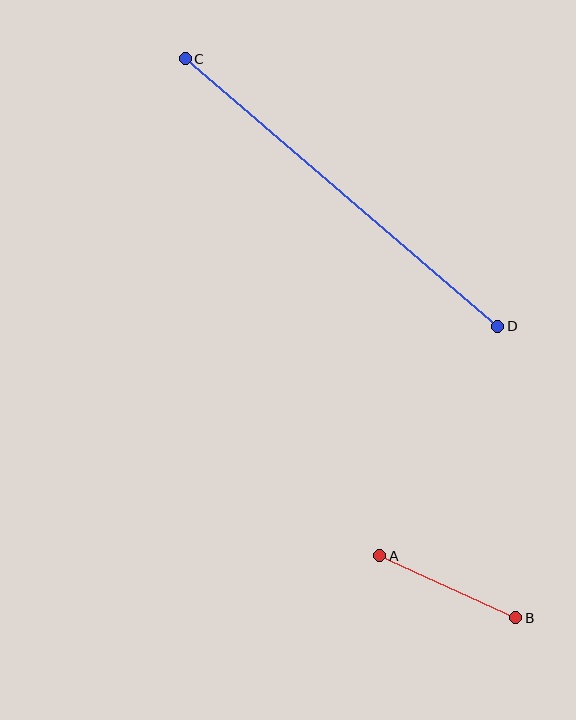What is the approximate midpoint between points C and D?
The midpoint is at approximately (342, 192) pixels.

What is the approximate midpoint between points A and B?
The midpoint is at approximately (448, 587) pixels.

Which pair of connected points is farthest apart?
Points C and D are farthest apart.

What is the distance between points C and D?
The distance is approximately 411 pixels.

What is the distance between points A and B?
The distance is approximately 150 pixels.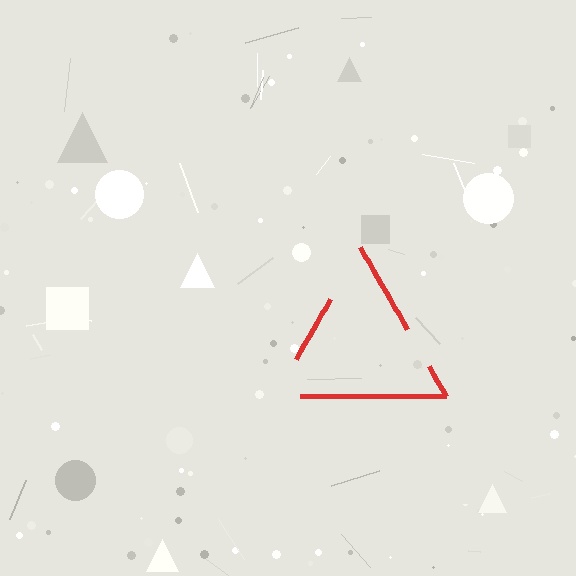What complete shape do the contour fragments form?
The contour fragments form a triangle.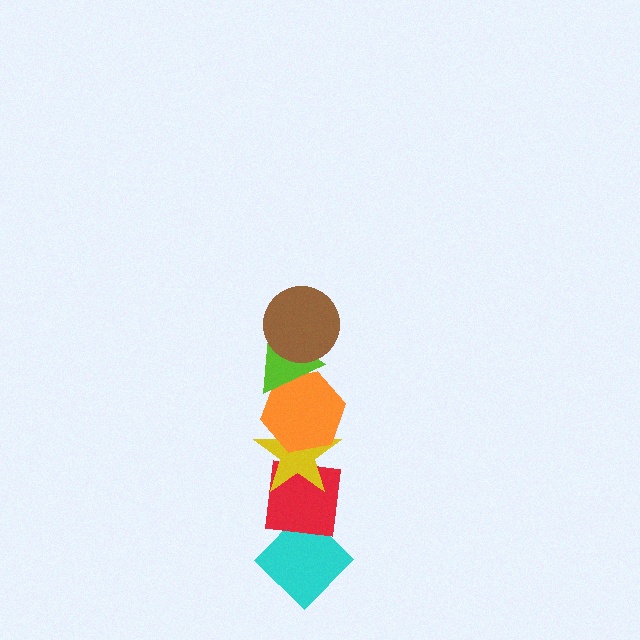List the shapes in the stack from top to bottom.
From top to bottom: the brown circle, the lime triangle, the orange hexagon, the yellow star, the red square, the cyan diamond.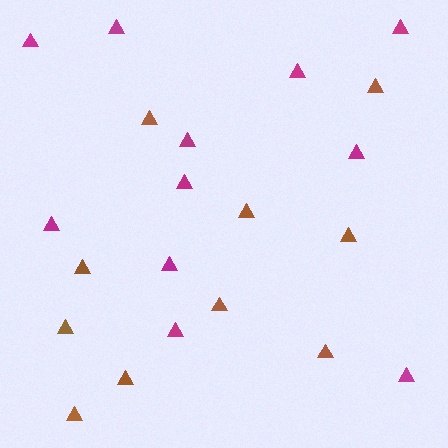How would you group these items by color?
There are 2 groups: one group of brown triangles (10) and one group of magenta triangles (11).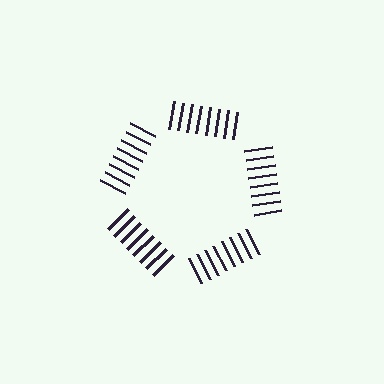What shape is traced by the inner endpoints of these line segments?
An illusory pentagon — the line segments terminate on its edges but no continuous stroke is drawn.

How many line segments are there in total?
40 — 8 along each of the 5 edges.